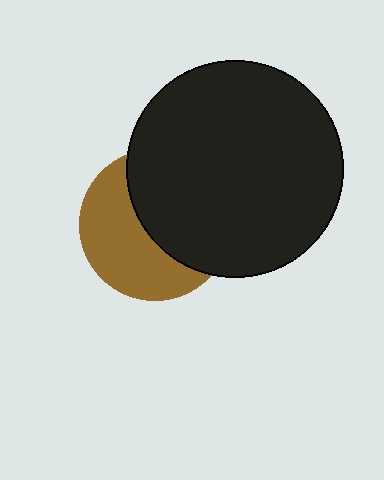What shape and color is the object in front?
The object in front is a black circle.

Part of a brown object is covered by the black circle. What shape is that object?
It is a circle.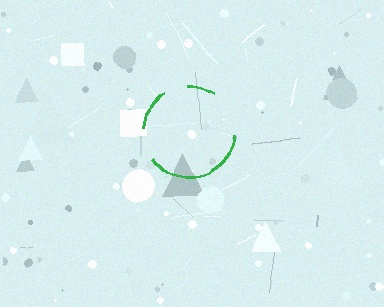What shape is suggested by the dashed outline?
The dashed outline suggests a circle.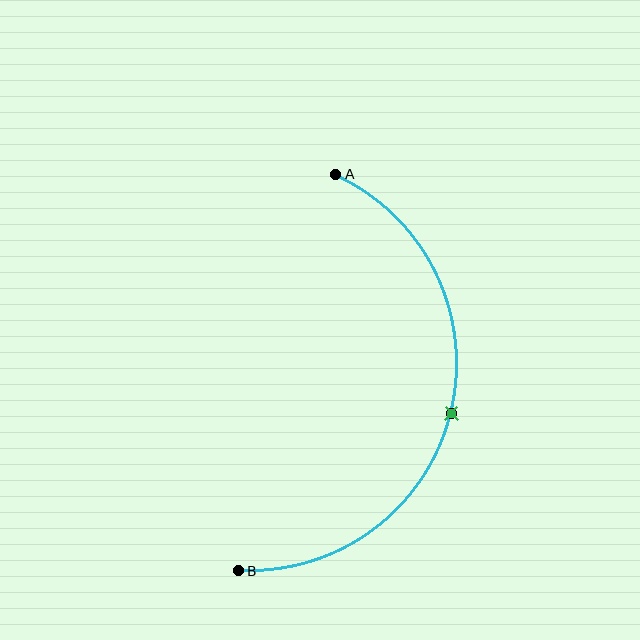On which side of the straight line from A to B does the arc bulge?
The arc bulges to the right of the straight line connecting A and B.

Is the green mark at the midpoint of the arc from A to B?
Yes. The green mark lies on the arc at equal arc-length from both A and B — it is the arc midpoint.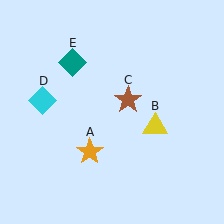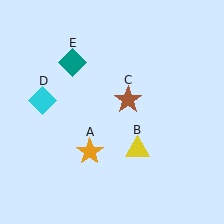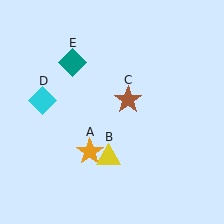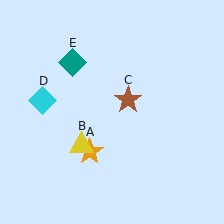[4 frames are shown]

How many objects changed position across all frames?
1 object changed position: yellow triangle (object B).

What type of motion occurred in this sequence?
The yellow triangle (object B) rotated clockwise around the center of the scene.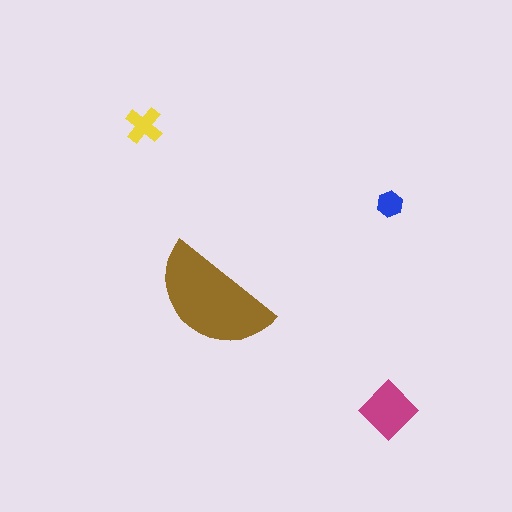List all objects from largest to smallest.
The brown semicircle, the magenta diamond, the yellow cross, the blue hexagon.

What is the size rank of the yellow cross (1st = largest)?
3rd.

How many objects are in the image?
There are 4 objects in the image.